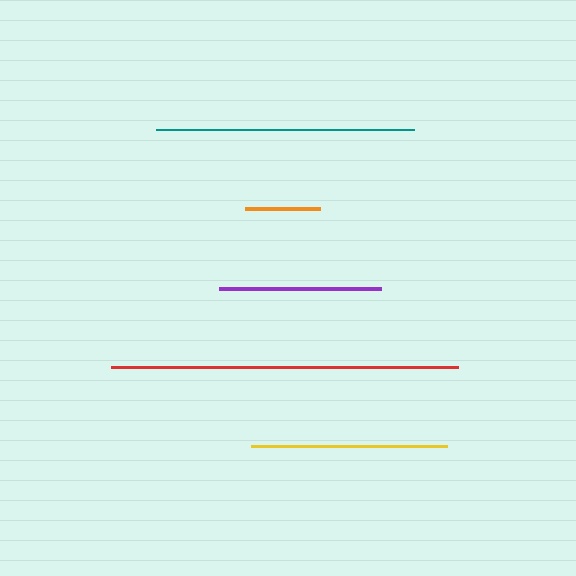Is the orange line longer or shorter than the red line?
The red line is longer than the orange line.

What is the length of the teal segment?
The teal segment is approximately 258 pixels long.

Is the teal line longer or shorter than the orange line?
The teal line is longer than the orange line.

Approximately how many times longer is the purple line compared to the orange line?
The purple line is approximately 2.2 times the length of the orange line.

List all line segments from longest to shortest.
From longest to shortest: red, teal, yellow, purple, orange.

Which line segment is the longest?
The red line is the longest at approximately 347 pixels.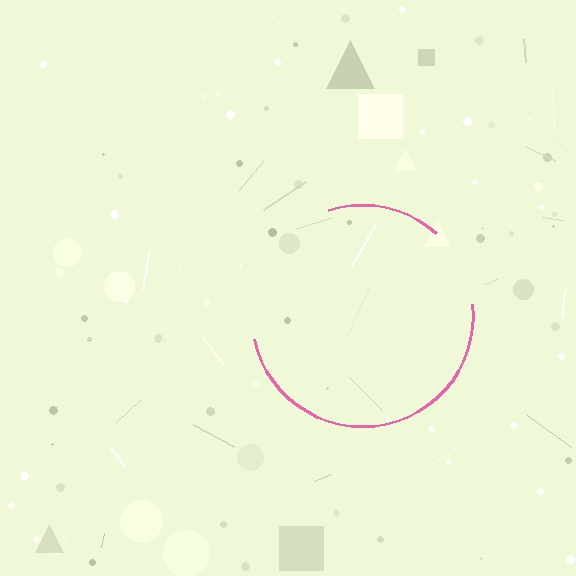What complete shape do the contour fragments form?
The contour fragments form a circle.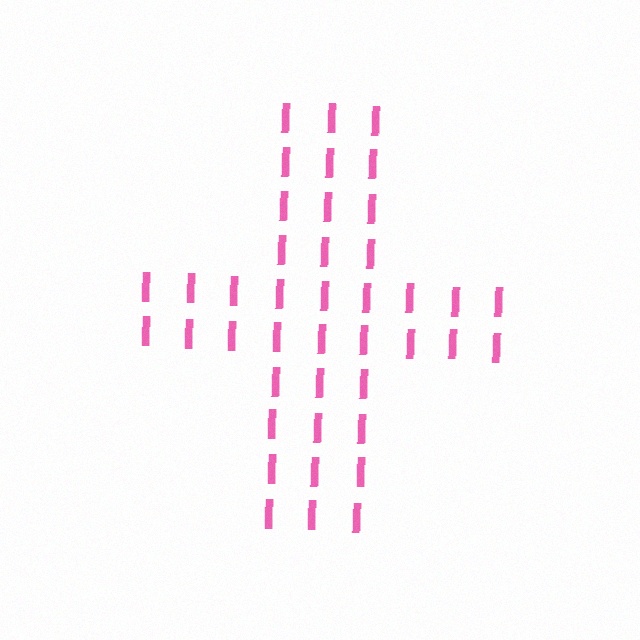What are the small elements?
The small elements are letter I's.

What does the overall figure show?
The overall figure shows a cross.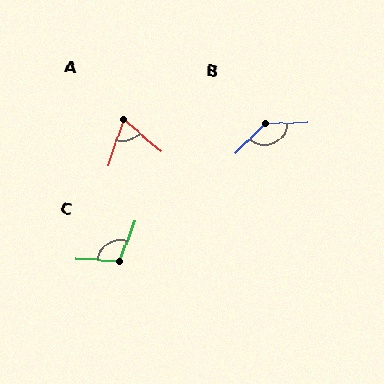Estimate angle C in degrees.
Approximately 107 degrees.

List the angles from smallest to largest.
A (69°), C (107°), B (136°).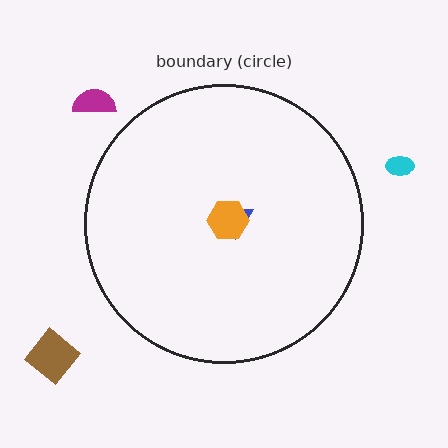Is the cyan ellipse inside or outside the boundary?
Outside.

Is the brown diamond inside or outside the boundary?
Outside.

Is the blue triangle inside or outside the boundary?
Inside.